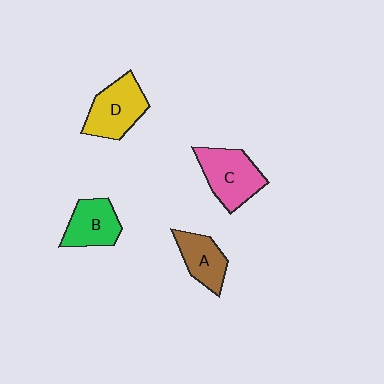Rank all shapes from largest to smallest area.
From largest to smallest: C (pink), D (yellow), B (green), A (brown).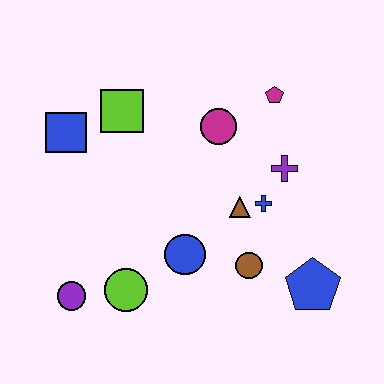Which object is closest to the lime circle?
The purple circle is closest to the lime circle.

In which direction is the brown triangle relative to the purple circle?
The brown triangle is to the right of the purple circle.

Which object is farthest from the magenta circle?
The purple circle is farthest from the magenta circle.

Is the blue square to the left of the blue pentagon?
Yes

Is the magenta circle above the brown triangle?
Yes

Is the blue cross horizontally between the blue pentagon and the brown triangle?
Yes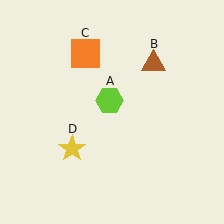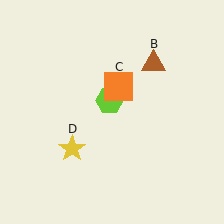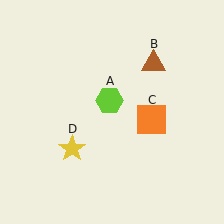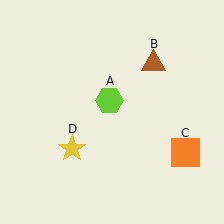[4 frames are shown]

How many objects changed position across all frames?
1 object changed position: orange square (object C).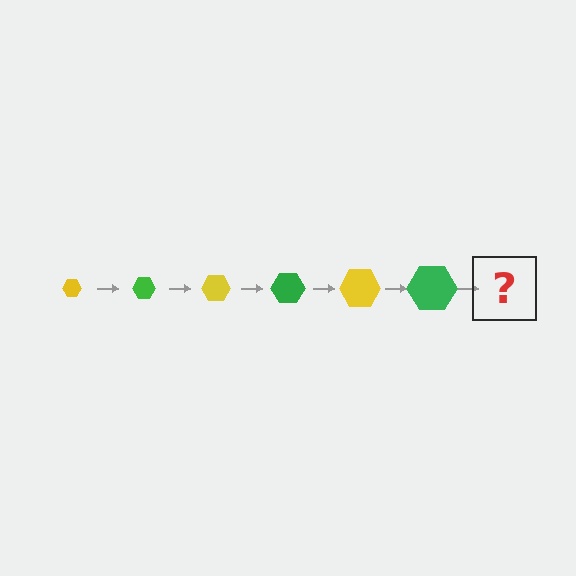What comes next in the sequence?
The next element should be a yellow hexagon, larger than the previous one.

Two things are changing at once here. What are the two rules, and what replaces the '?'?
The two rules are that the hexagon grows larger each step and the color cycles through yellow and green. The '?' should be a yellow hexagon, larger than the previous one.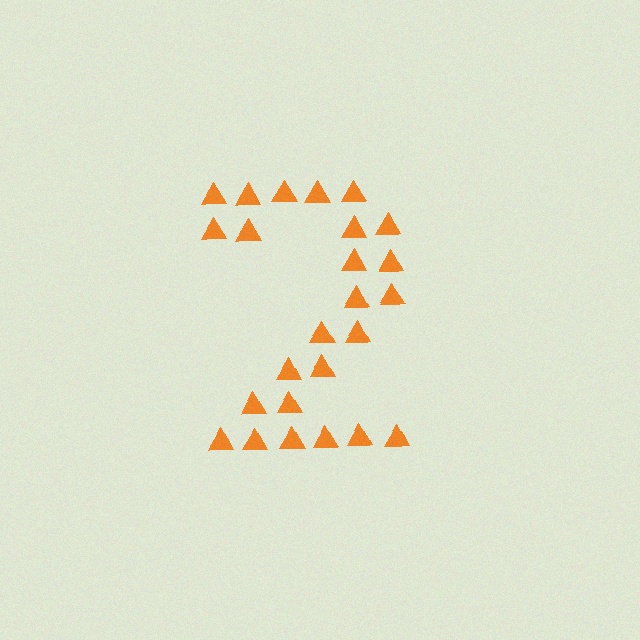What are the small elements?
The small elements are triangles.